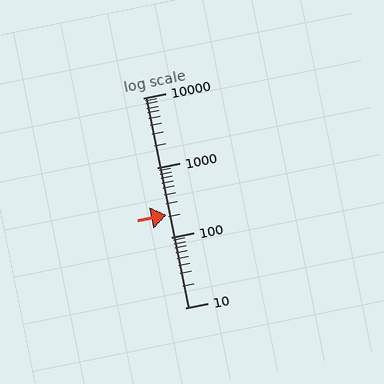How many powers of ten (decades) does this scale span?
The scale spans 3 decades, from 10 to 10000.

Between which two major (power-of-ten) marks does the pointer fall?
The pointer is between 100 and 1000.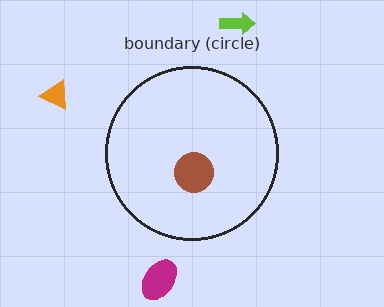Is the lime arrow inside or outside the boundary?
Outside.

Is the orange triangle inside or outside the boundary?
Outside.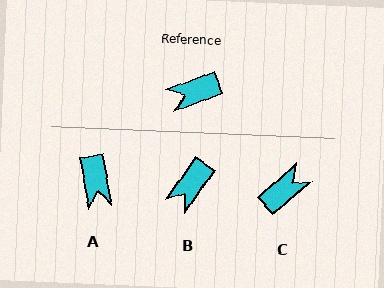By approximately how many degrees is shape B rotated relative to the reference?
Approximately 35 degrees counter-clockwise.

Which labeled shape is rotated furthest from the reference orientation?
C, about 159 degrees away.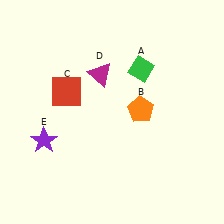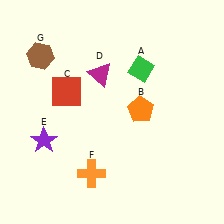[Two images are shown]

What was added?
An orange cross (F), a brown hexagon (G) were added in Image 2.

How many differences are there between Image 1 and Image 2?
There are 2 differences between the two images.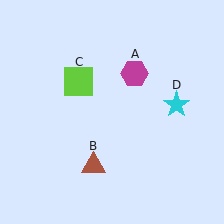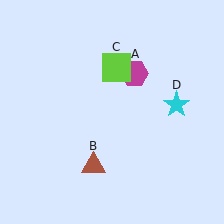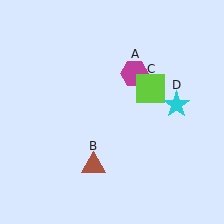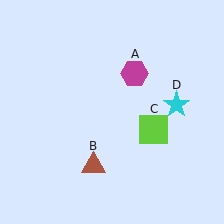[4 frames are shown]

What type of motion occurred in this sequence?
The lime square (object C) rotated clockwise around the center of the scene.